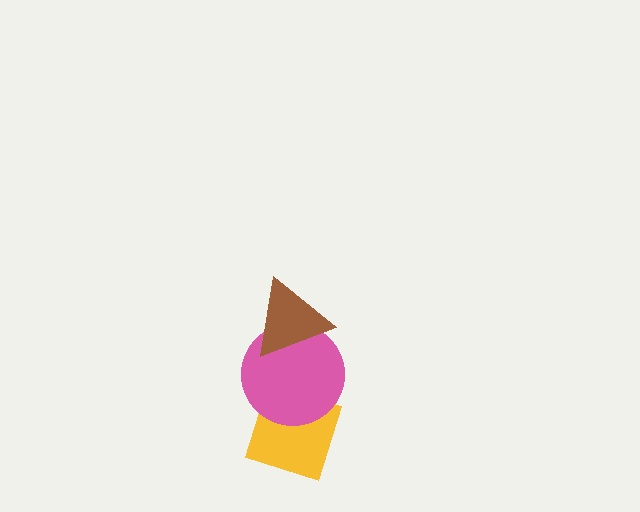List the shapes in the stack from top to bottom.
From top to bottom: the brown triangle, the pink circle, the yellow diamond.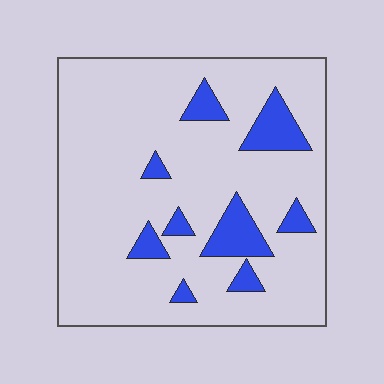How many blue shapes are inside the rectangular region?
9.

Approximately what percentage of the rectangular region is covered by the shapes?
Approximately 15%.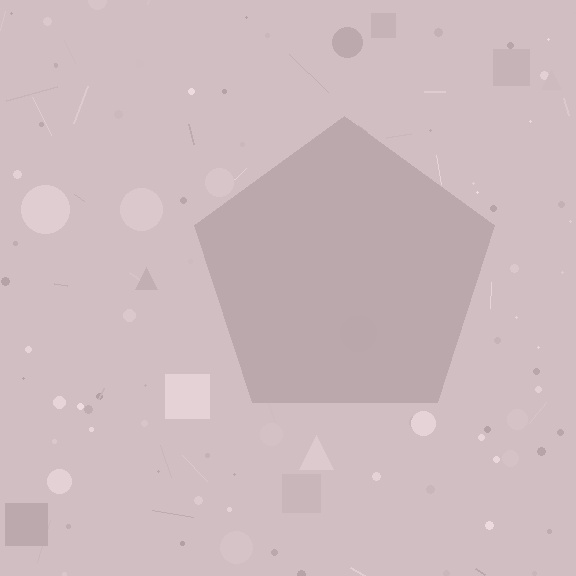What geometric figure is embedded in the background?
A pentagon is embedded in the background.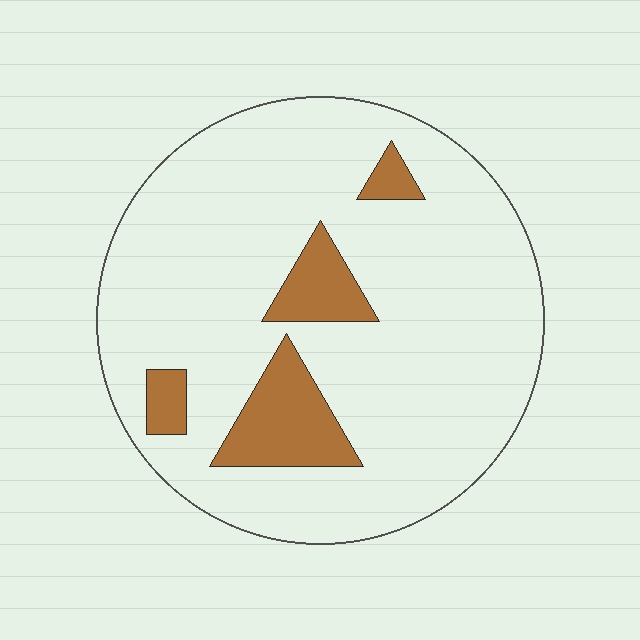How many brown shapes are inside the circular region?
4.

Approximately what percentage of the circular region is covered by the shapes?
Approximately 15%.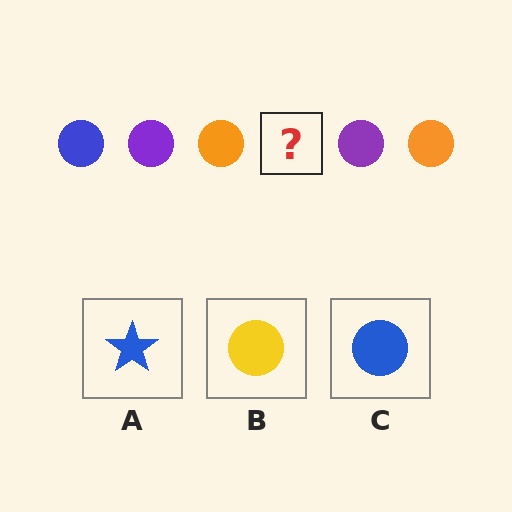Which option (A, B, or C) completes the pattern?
C.